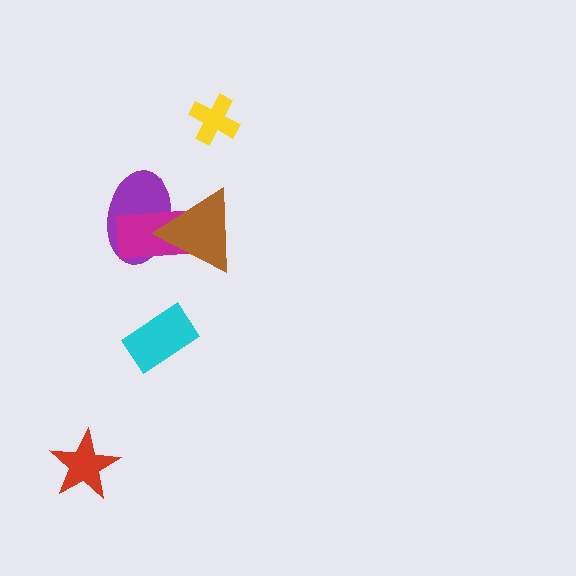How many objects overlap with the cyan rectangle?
0 objects overlap with the cyan rectangle.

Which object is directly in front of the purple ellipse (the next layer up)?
The magenta rectangle is directly in front of the purple ellipse.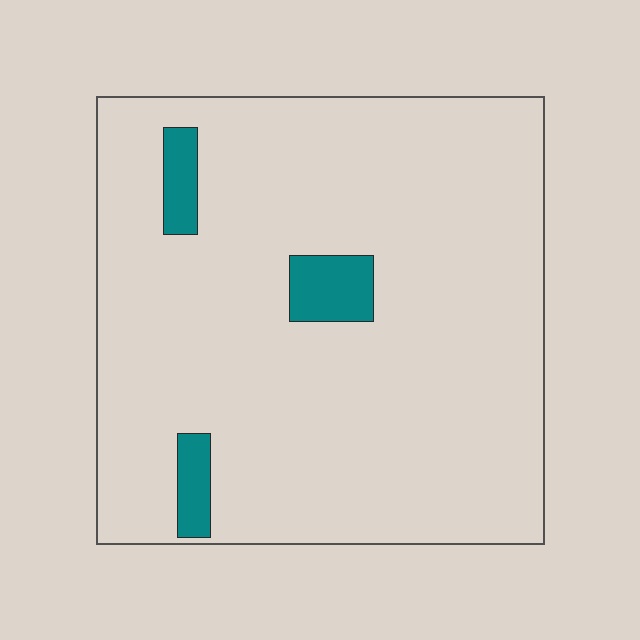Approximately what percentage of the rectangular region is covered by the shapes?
Approximately 5%.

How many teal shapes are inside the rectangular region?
3.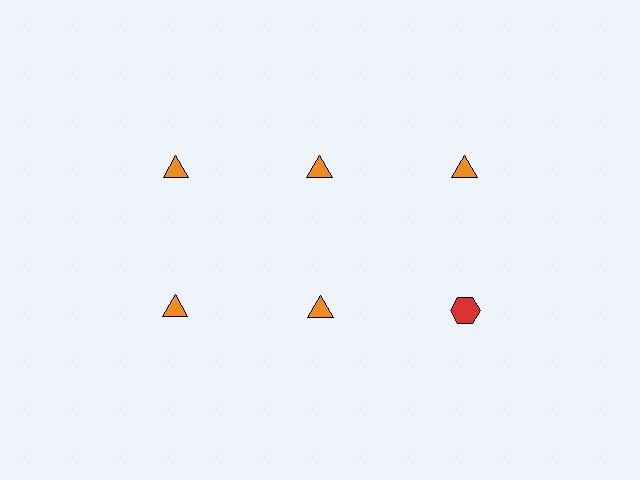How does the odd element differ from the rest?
It differs in both color (red instead of orange) and shape (hexagon instead of triangle).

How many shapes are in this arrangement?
There are 6 shapes arranged in a grid pattern.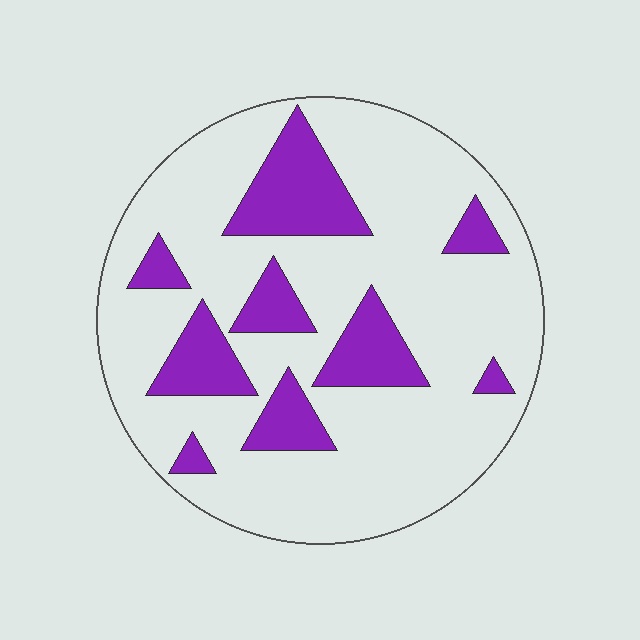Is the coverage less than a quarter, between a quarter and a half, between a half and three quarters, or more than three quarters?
Less than a quarter.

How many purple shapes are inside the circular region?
9.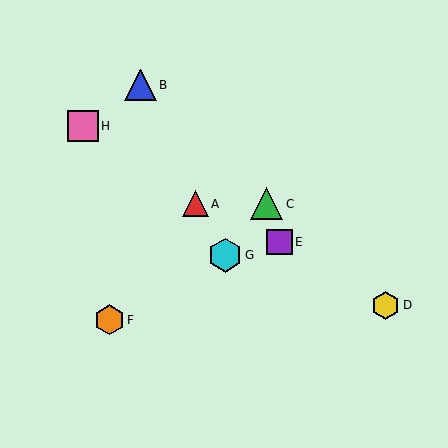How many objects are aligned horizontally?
2 objects (A, C) are aligned horizontally.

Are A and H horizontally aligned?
No, A is at y≈204 and H is at y≈126.